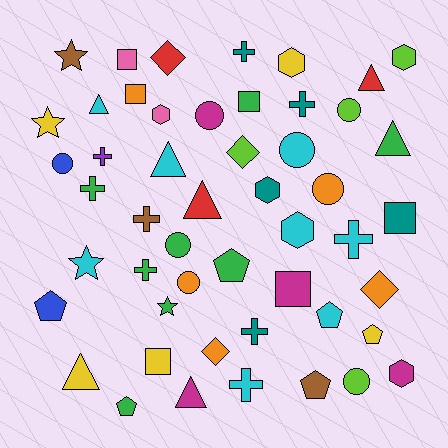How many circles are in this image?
There are 8 circles.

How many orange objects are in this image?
There are 5 orange objects.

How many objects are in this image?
There are 50 objects.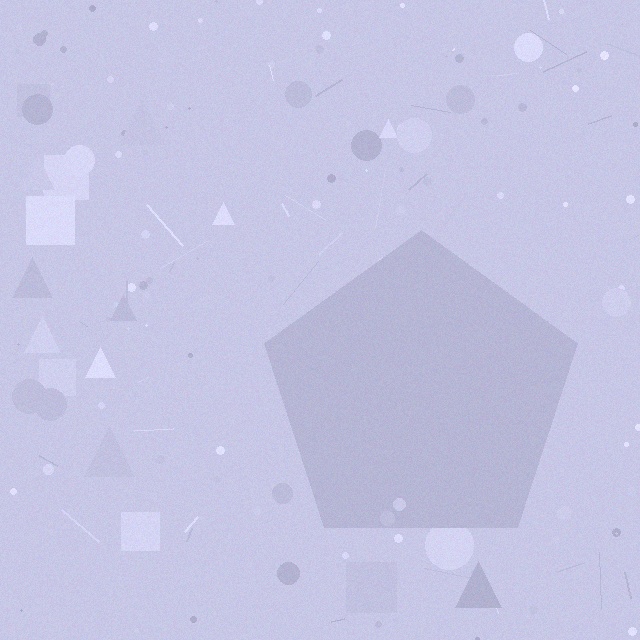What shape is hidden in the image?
A pentagon is hidden in the image.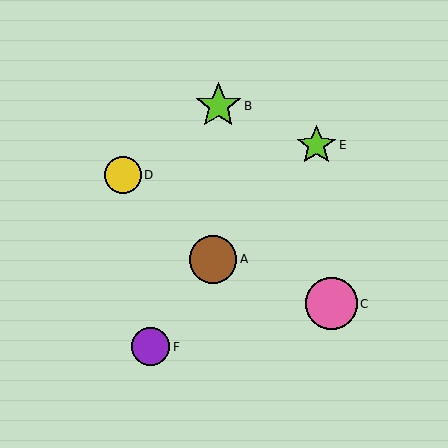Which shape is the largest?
The pink circle (labeled C) is the largest.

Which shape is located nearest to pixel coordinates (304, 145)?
The lime star (labeled E) at (316, 145) is nearest to that location.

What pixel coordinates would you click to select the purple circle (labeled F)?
Click at (151, 347) to select the purple circle F.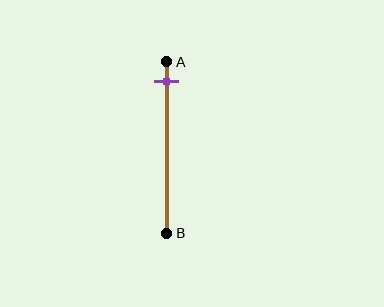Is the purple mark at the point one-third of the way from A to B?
No, the mark is at about 10% from A, not at the 33% one-third point.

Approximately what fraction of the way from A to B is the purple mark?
The purple mark is approximately 10% of the way from A to B.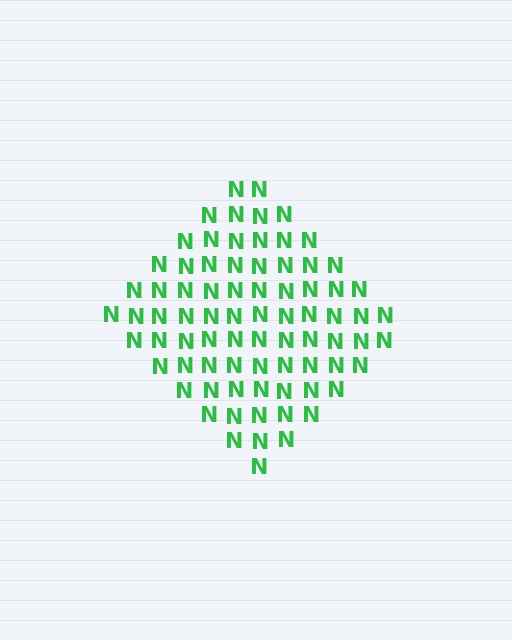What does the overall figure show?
The overall figure shows a diamond.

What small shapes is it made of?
It is made of small letter N's.